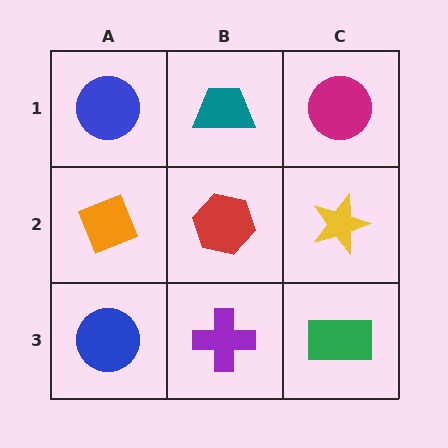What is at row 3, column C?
A green rectangle.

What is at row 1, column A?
A blue circle.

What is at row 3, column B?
A purple cross.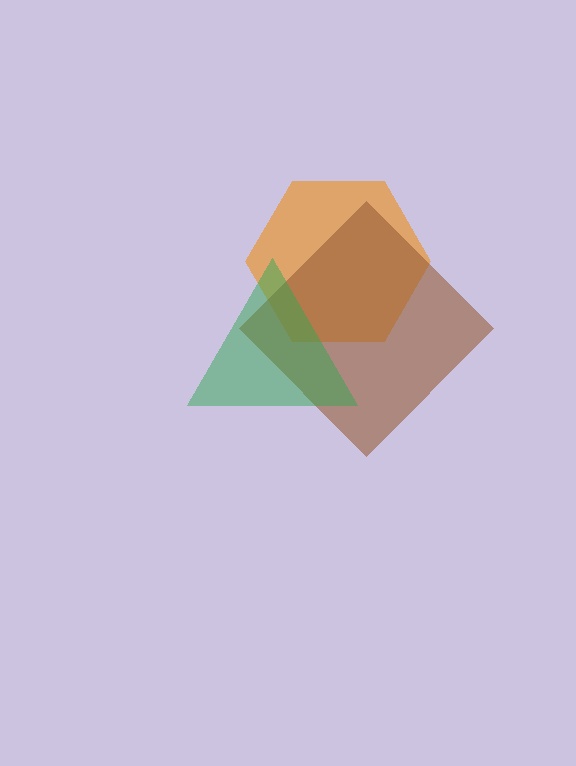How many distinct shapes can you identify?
There are 3 distinct shapes: an orange hexagon, a brown diamond, a green triangle.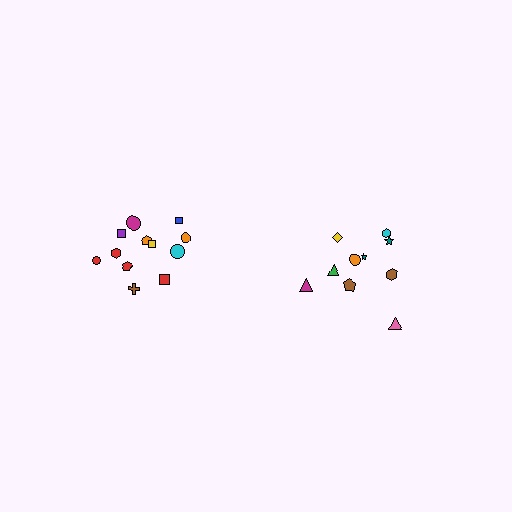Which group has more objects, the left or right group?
The left group.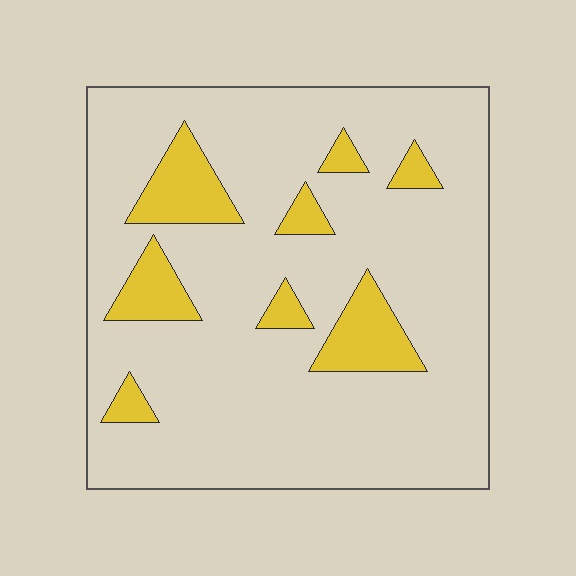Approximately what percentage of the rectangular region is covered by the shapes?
Approximately 15%.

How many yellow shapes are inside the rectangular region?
8.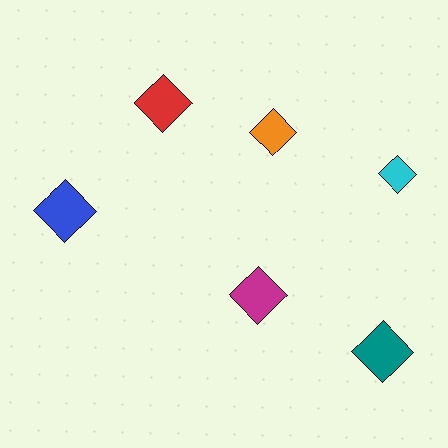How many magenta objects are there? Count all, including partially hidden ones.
There is 1 magenta object.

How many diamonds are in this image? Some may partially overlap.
There are 6 diamonds.